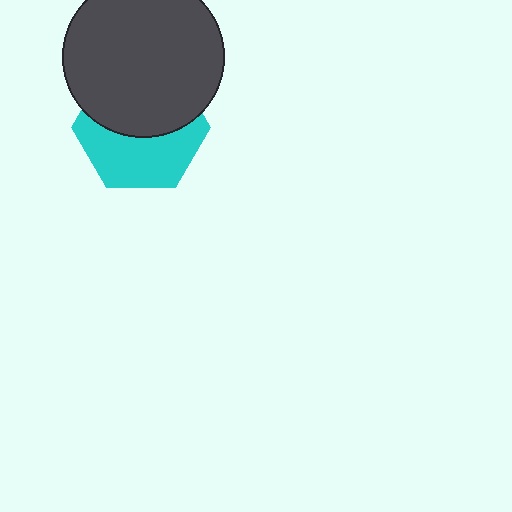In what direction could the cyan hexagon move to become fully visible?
The cyan hexagon could move down. That would shift it out from behind the dark gray circle entirely.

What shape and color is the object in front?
The object in front is a dark gray circle.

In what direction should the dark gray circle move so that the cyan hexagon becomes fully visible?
The dark gray circle should move up. That is the shortest direction to clear the overlap and leave the cyan hexagon fully visible.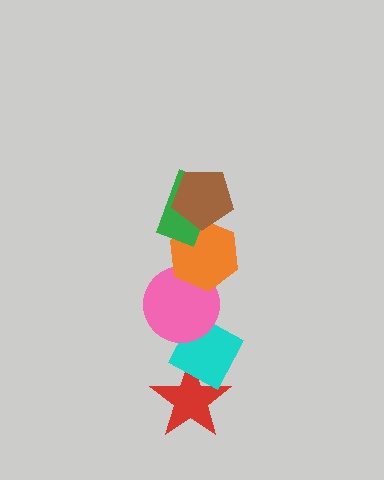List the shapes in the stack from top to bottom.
From top to bottom: the brown pentagon, the green rectangle, the orange hexagon, the pink circle, the cyan diamond, the red star.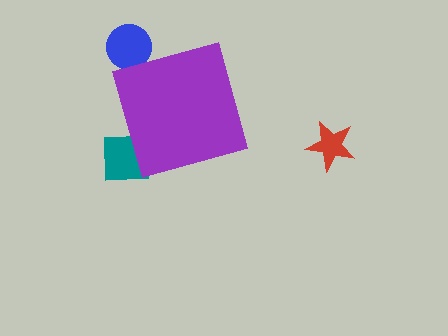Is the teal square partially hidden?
Yes, the teal square is partially hidden behind the purple diamond.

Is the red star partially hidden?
No, the red star is fully visible.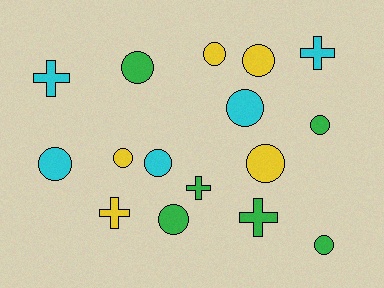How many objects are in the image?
There are 16 objects.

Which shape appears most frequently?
Circle, with 11 objects.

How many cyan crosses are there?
There are 2 cyan crosses.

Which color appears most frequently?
Green, with 6 objects.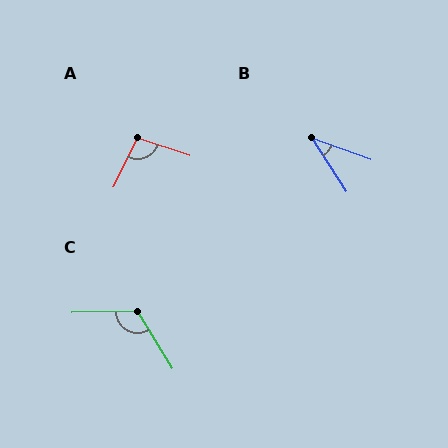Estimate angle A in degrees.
Approximately 98 degrees.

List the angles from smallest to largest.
B (37°), A (98°), C (120°).